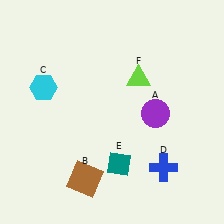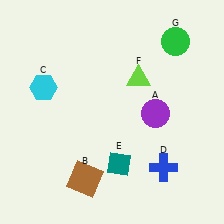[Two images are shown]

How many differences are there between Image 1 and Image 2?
There is 1 difference between the two images.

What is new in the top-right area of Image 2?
A green circle (G) was added in the top-right area of Image 2.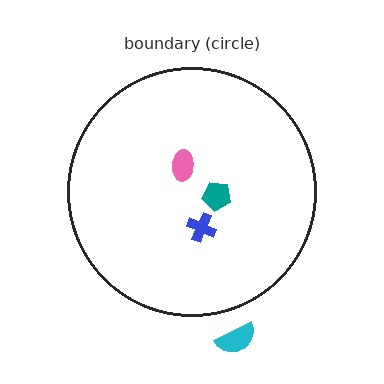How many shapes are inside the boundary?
3 inside, 1 outside.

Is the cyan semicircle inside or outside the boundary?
Outside.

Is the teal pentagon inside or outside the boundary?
Inside.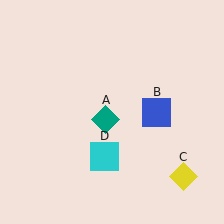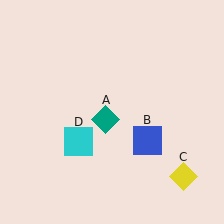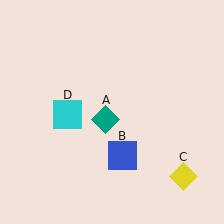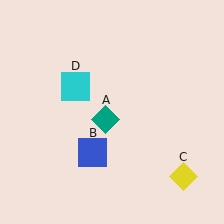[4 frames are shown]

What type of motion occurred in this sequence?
The blue square (object B), cyan square (object D) rotated clockwise around the center of the scene.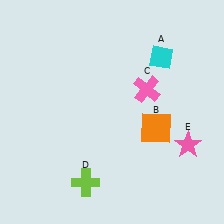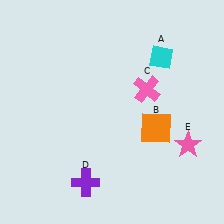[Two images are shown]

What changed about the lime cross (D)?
In Image 1, D is lime. In Image 2, it changed to purple.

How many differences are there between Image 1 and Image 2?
There is 1 difference between the two images.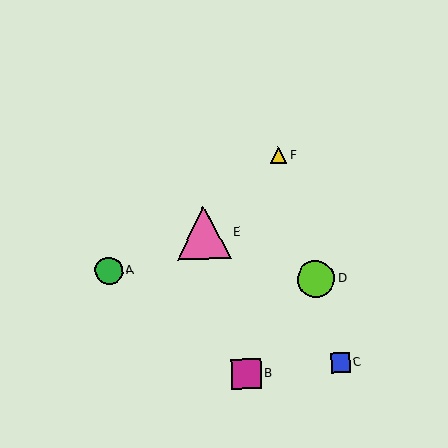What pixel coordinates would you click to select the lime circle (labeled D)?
Click at (316, 279) to select the lime circle D.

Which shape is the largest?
The pink triangle (labeled E) is the largest.